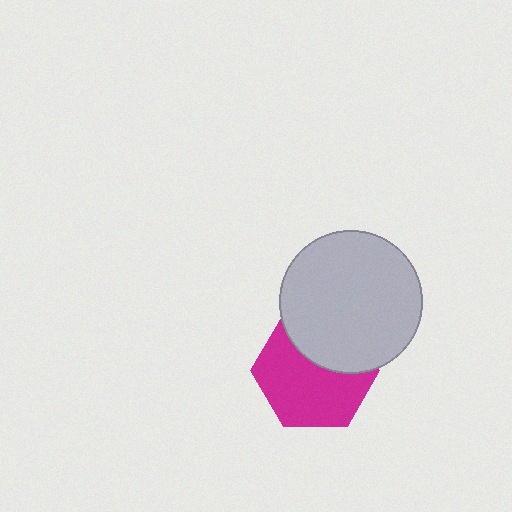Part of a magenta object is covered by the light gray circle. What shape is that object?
It is a hexagon.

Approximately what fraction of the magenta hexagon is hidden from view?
Roughly 36% of the magenta hexagon is hidden behind the light gray circle.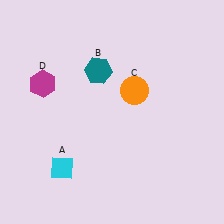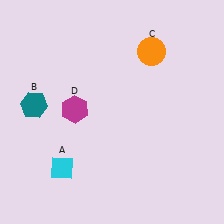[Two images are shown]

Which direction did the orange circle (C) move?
The orange circle (C) moved up.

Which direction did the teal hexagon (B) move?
The teal hexagon (B) moved left.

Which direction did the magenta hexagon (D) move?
The magenta hexagon (D) moved right.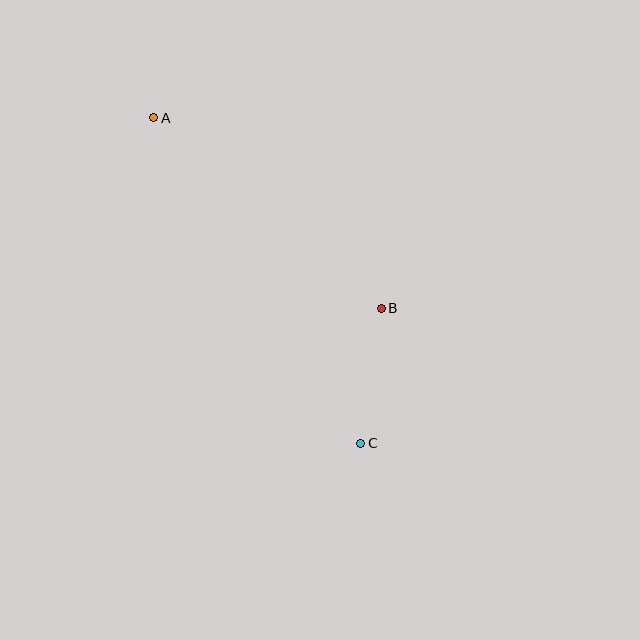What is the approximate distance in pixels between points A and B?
The distance between A and B is approximately 297 pixels.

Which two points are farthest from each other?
Points A and C are farthest from each other.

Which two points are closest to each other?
Points B and C are closest to each other.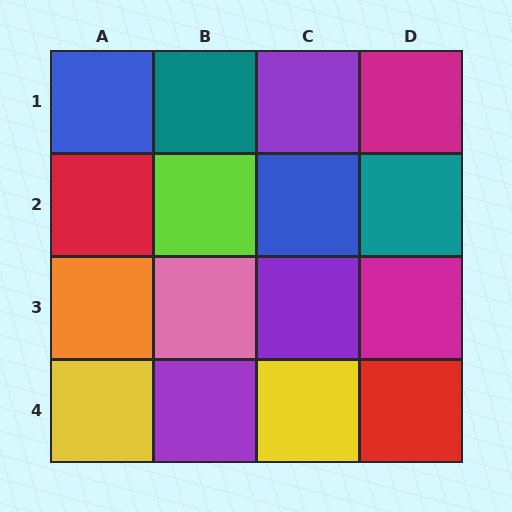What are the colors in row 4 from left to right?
Yellow, purple, yellow, red.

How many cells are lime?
1 cell is lime.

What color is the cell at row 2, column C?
Blue.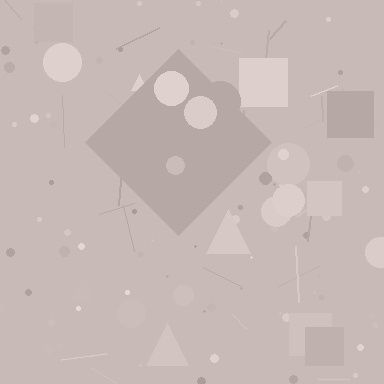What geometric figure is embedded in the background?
A diamond is embedded in the background.